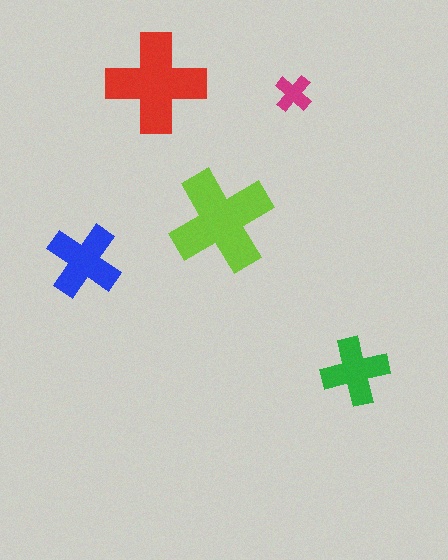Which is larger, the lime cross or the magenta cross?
The lime one.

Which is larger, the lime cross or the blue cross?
The lime one.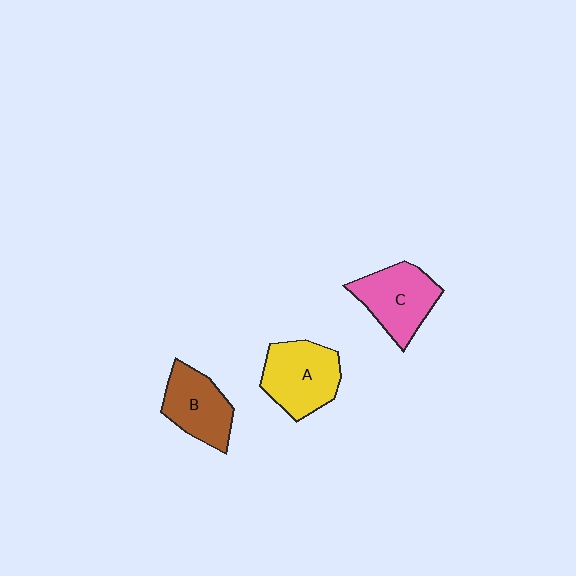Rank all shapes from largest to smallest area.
From largest to smallest: A (yellow), C (pink), B (brown).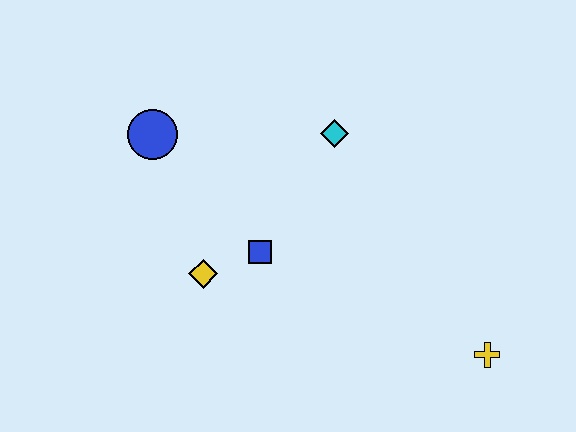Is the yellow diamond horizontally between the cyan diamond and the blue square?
No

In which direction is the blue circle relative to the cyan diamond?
The blue circle is to the left of the cyan diamond.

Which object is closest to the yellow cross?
The blue square is closest to the yellow cross.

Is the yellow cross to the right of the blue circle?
Yes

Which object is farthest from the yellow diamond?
The yellow cross is farthest from the yellow diamond.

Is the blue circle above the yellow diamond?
Yes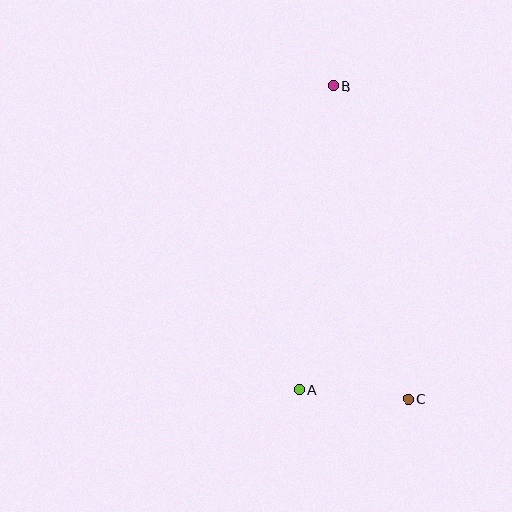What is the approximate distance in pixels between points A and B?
The distance between A and B is approximately 306 pixels.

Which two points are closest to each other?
Points A and C are closest to each other.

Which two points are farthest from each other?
Points B and C are farthest from each other.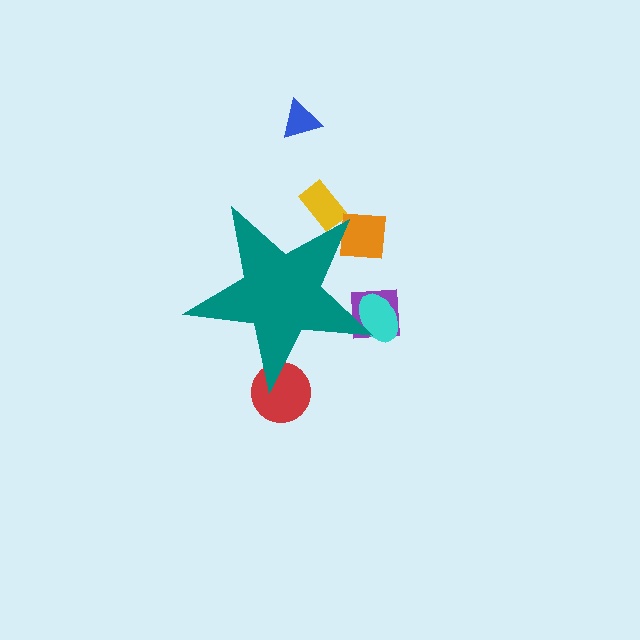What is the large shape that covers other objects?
A teal star.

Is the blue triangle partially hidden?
No, the blue triangle is fully visible.